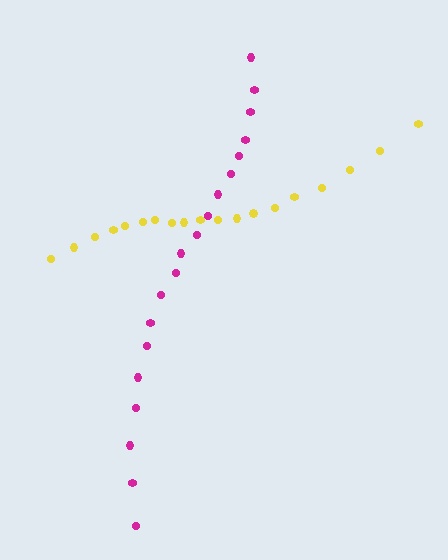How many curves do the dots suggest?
There are 2 distinct paths.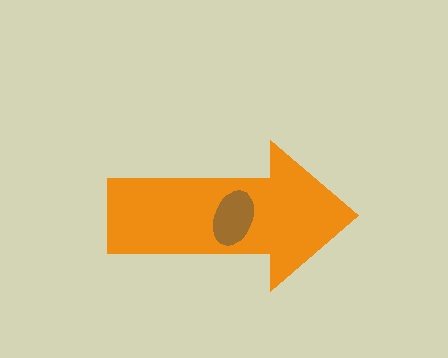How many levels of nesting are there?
2.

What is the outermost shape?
The orange arrow.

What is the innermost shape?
The brown ellipse.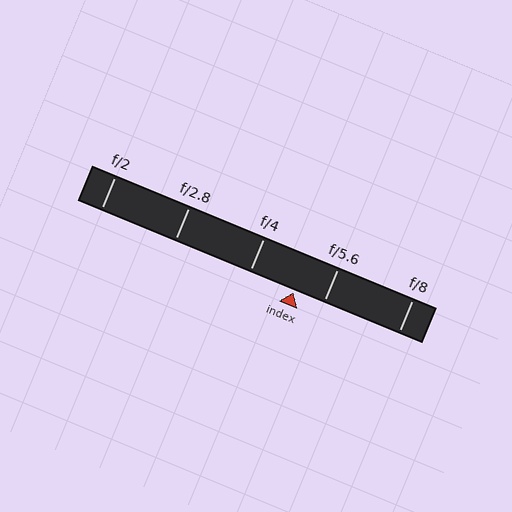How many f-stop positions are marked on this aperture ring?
There are 5 f-stop positions marked.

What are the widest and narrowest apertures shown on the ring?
The widest aperture shown is f/2 and the narrowest is f/8.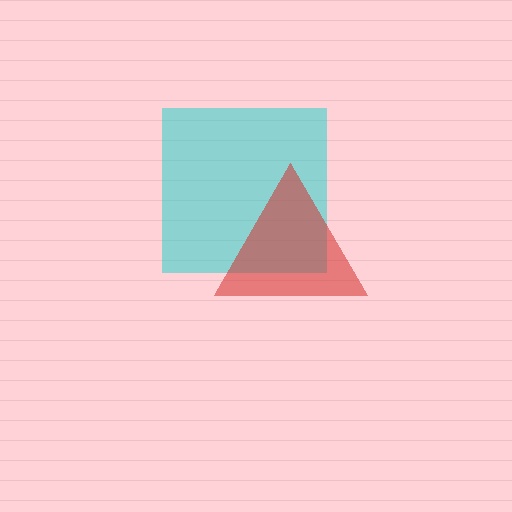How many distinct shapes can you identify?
There are 2 distinct shapes: a cyan square, a red triangle.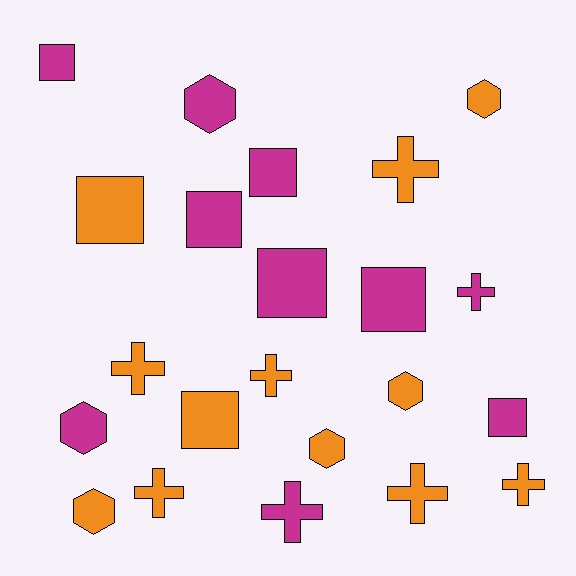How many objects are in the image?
There are 22 objects.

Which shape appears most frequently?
Square, with 8 objects.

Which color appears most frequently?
Orange, with 12 objects.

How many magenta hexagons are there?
There are 2 magenta hexagons.